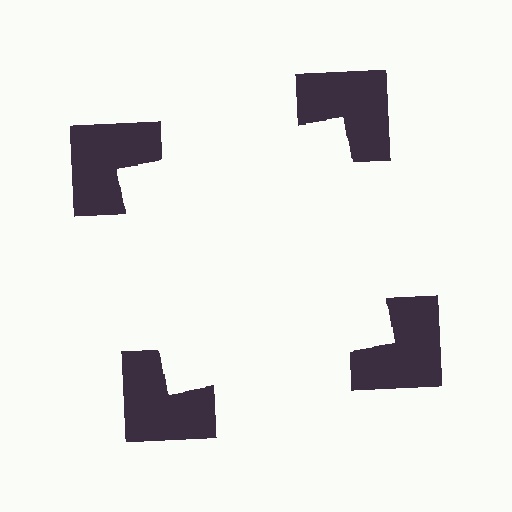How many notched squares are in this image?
There are 4 — one at each vertex of the illusory square.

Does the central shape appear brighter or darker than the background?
It typically appears slightly brighter than the background, even though no actual brightness change is drawn.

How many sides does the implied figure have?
4 sides.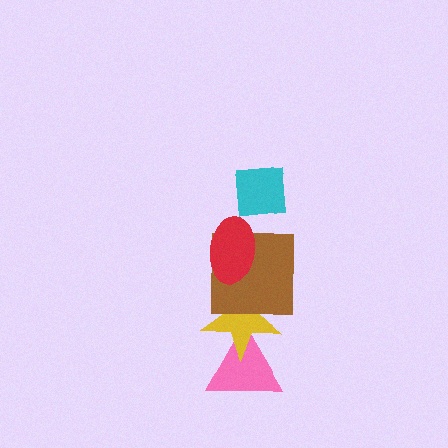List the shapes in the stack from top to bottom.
From top to bottom: the cyan square, the red ellipse, the brown square, the yellow star, the pink triangle.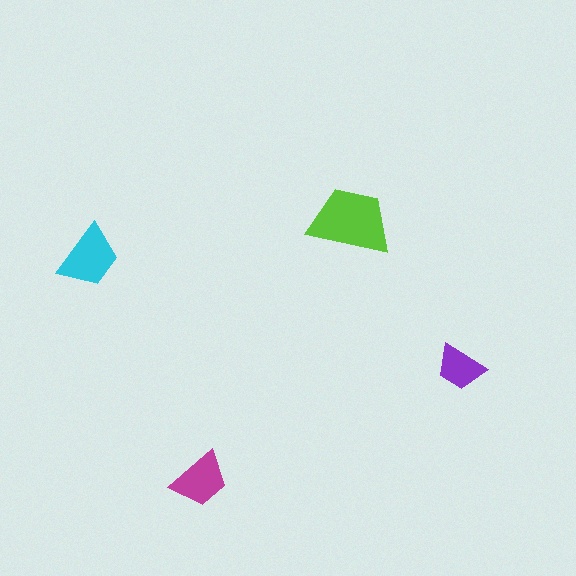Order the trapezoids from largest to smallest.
the lime one, the cyan one, the magenta one, the purple one.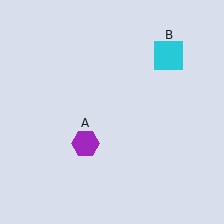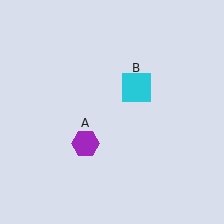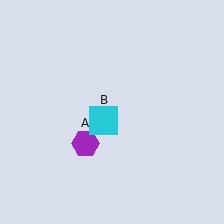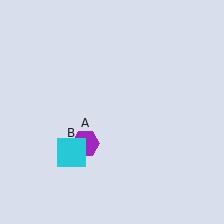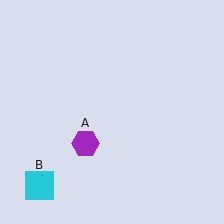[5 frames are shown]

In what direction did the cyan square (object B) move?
The cyan square (object B) moved down and to the left.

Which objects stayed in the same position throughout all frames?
Purple hexagon (object A) remained stationary.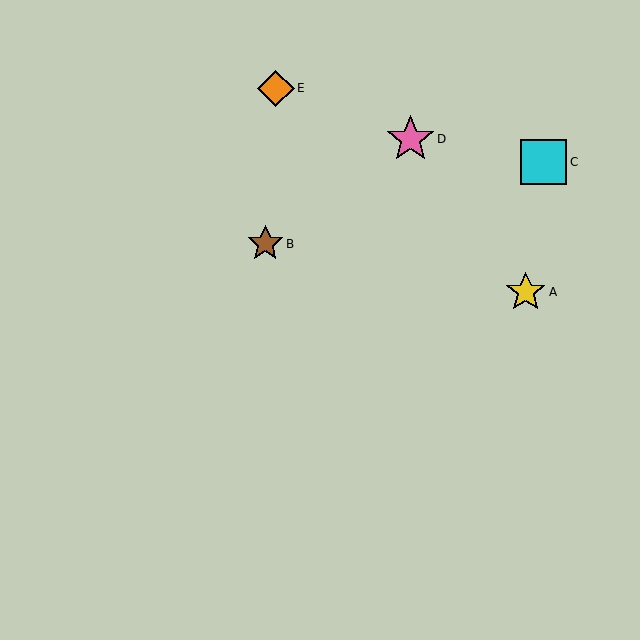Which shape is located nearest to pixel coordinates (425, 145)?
The pink star (labeled D) at (411, 139) is nearest to that location.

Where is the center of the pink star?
The center of the pink star is at (411, 139).